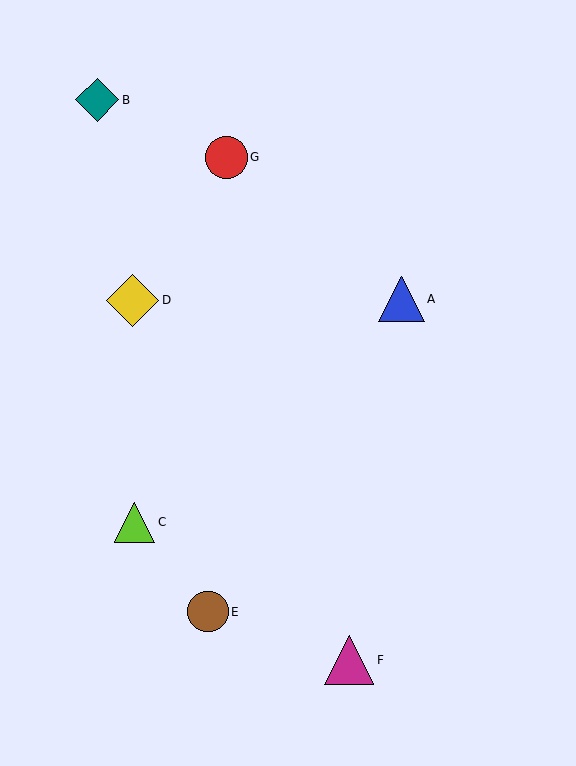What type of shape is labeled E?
Shape E is a brown circle.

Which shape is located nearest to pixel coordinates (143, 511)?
The lime triangle (labeled C) at (135, 522) is nearest to that location.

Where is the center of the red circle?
The center of the red circle is at (226, 157).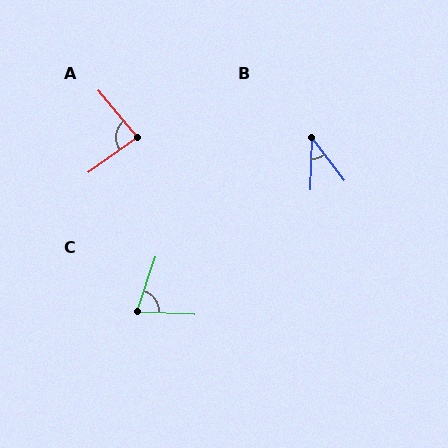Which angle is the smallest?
B, at approximately 39 degrees.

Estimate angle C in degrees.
Approximately 73 degrees.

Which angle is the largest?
A, at approximately 86 degrees.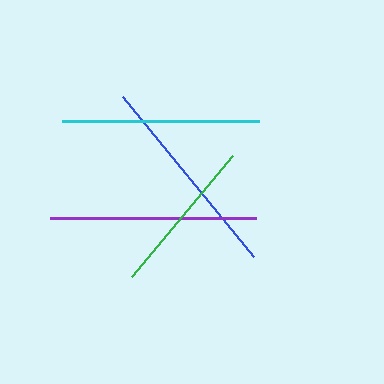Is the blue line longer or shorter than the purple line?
The purple line is longer than the blue line.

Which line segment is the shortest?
The green line is the shortest at approximately 158 pixels.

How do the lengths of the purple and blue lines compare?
The purple and blue lines are approximately the same length.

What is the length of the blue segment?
The blue segment is approximately 206 pixels long.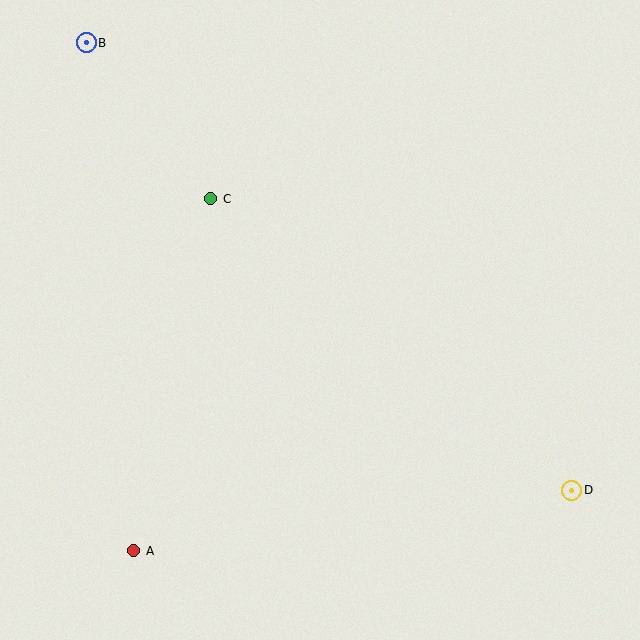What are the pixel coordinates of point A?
Point A is at (134, 551).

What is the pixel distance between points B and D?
The distance between B and D is 660 pixels.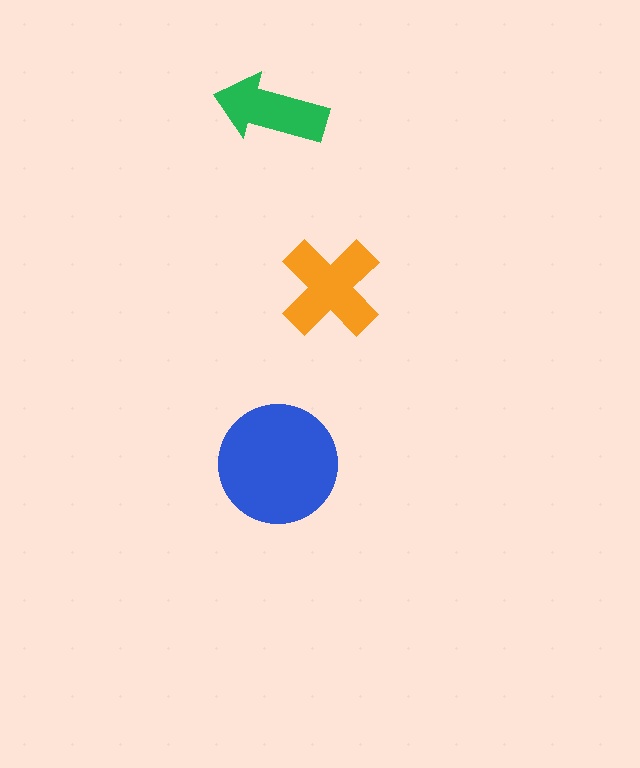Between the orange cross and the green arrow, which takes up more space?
The orange cross.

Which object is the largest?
The blue circle.